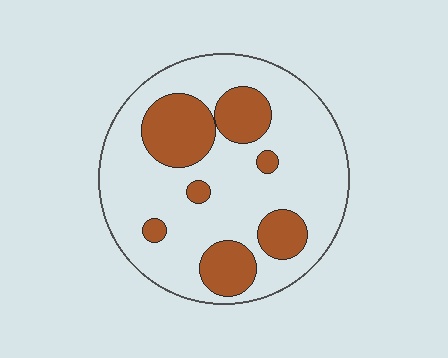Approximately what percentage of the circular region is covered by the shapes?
Approximately 25%.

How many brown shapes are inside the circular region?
7.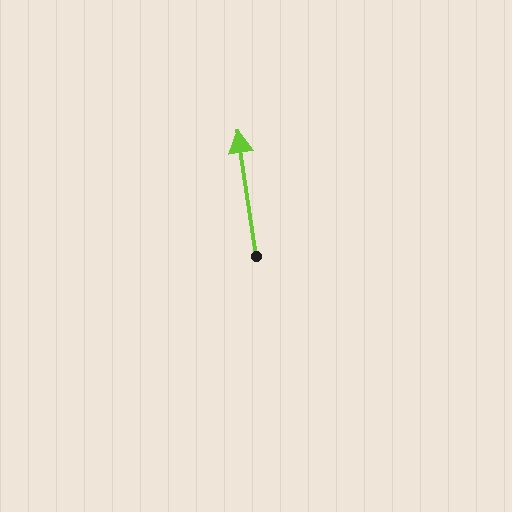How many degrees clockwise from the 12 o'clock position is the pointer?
Approximately 352 degrees.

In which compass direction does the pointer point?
North.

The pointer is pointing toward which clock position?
Roughly 12 o'clock.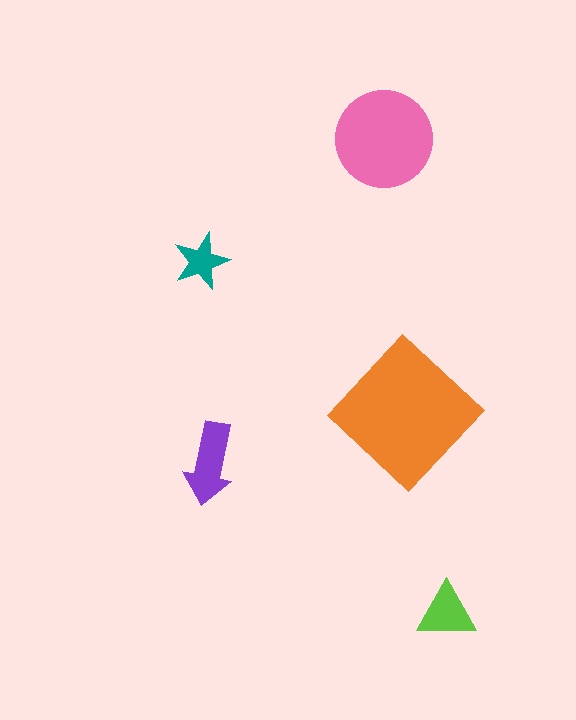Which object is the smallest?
The teal star.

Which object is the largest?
The orange diamond.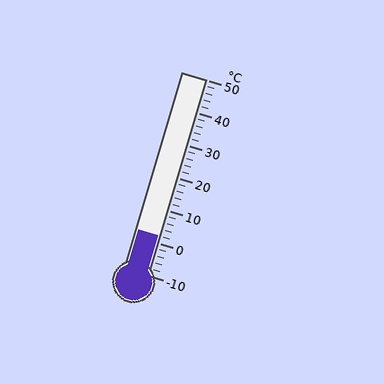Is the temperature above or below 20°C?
The temperature is below 20°C.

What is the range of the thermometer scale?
The thermometer scale ranges from -10°C to 50°C.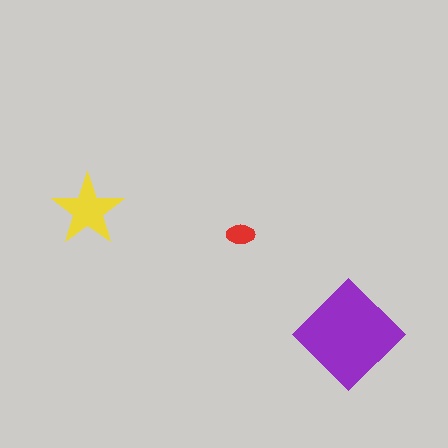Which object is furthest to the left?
The yellow star is leftmost.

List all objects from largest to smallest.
The purple diamond, the yellow star, the red ellipse.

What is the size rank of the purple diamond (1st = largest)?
1st.